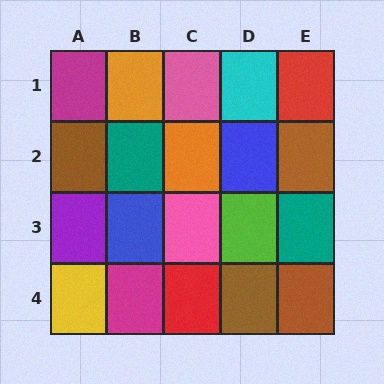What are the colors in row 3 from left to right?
Purple, blue, pink, lime, teal.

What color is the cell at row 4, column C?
Red.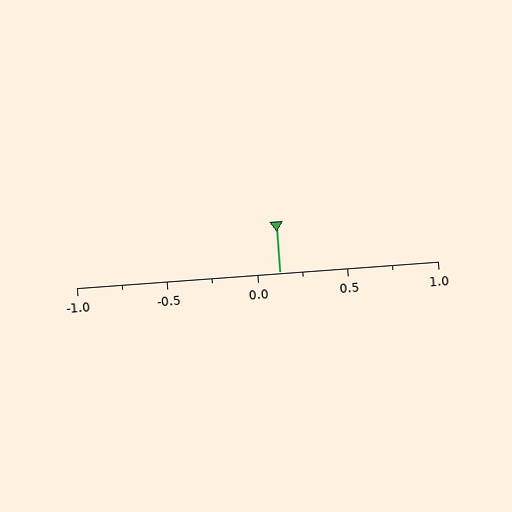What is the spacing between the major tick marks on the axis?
The major ticks are spaced 0.5 apart.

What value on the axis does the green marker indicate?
The marker indicates approximately 0.12.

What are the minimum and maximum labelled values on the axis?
The axis runs from -1.0 to 1.0.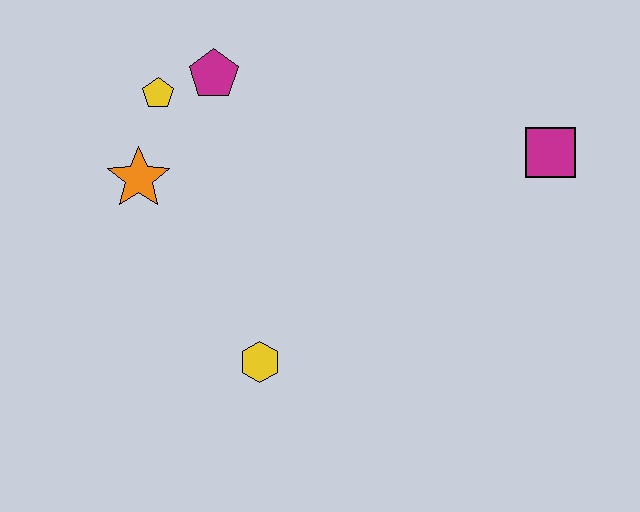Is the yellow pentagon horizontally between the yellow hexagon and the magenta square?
No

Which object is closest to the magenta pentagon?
The yellow pentagon is closest to the magenta pentagon.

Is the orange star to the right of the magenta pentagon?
No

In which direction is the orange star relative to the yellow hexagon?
The orange star is above the yellow hexagon.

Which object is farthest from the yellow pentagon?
The magenta square is farthest from the yellow pentagon.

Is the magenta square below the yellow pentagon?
Yes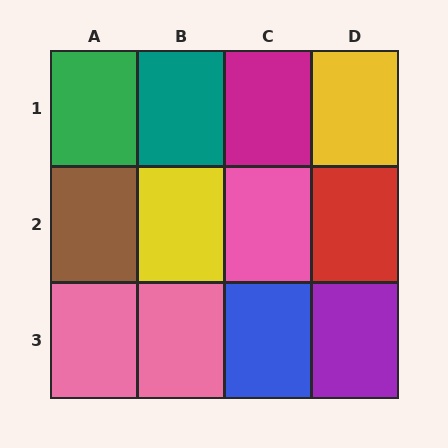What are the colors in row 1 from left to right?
Green, teal, magenta, yellow.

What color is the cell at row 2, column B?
Yellow.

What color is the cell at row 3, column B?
Pink.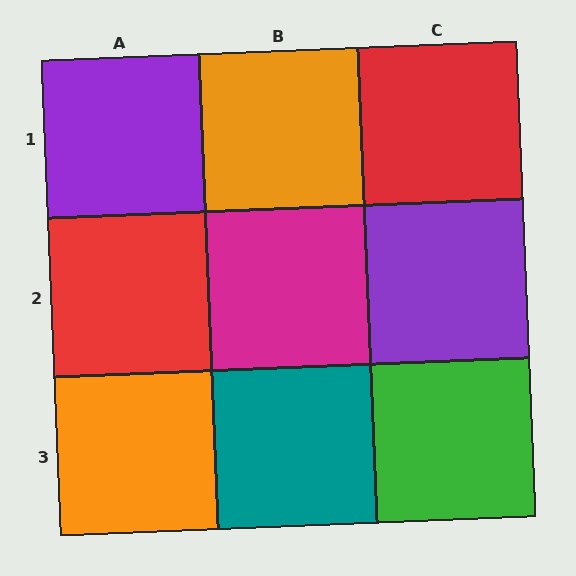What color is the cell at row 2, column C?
Purple.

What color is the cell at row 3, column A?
Orange.